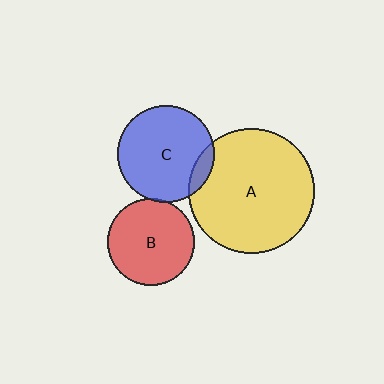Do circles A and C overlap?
Yes.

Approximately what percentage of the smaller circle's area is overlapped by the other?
Approximately 10%.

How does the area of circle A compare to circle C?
Approximately 1.7 times.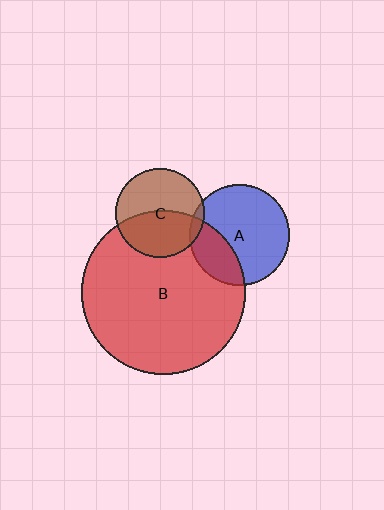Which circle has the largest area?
Circle B (red).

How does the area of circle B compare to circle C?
Approximately 3.4 times.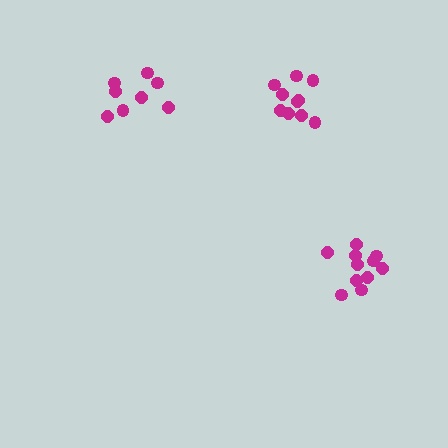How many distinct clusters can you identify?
There are 3 distinct clusters.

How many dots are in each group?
Group 1: 10 dots, Group 2: 11 dots, Group 3: 8 dots (29 total).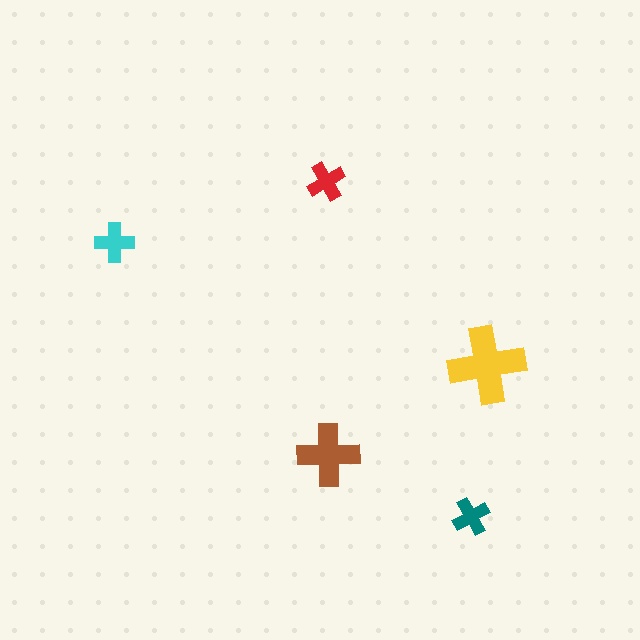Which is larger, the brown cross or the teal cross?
The brown one.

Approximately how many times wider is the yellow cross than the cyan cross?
About 2 times wider.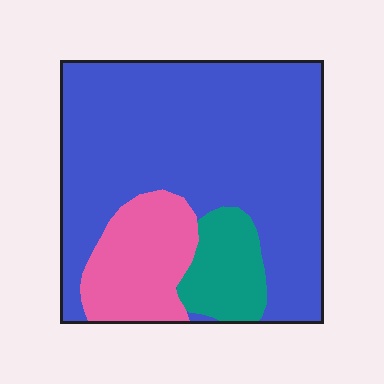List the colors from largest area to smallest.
From largest to smallest: blue, pink, teal.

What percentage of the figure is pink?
Pink covers 17% of the figure.